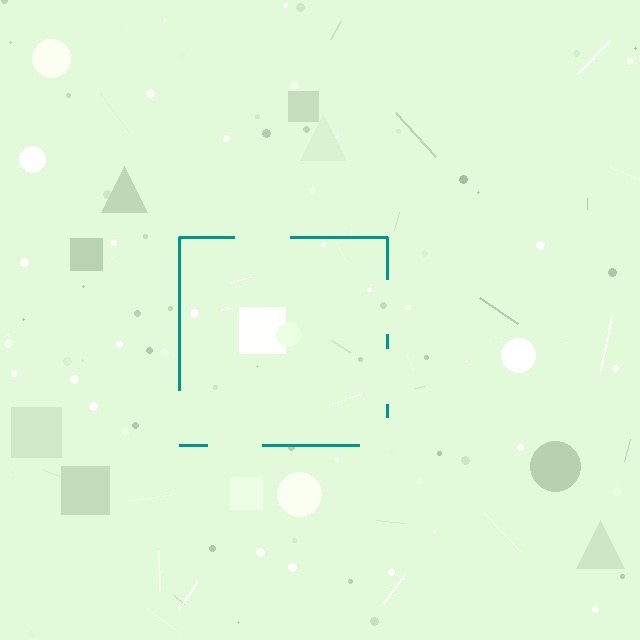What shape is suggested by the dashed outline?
The dashed outline suggests a square.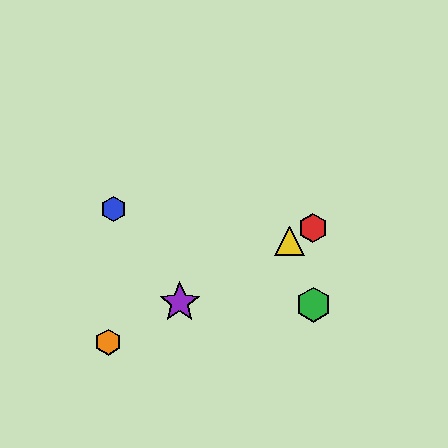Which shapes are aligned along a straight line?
The red hexagon, the yellow triangle, the purple star, the orange hexagon are aligned along a straight line.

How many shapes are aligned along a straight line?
4 shapes (the red hexagon, the yellow triangle, the purple star, the orange hexagon) are aligned along a straight line.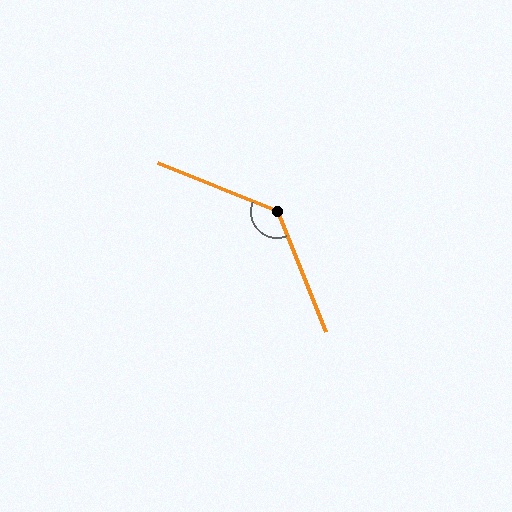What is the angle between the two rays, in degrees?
Approximately 134 degrees.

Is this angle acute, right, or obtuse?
It is obtuse.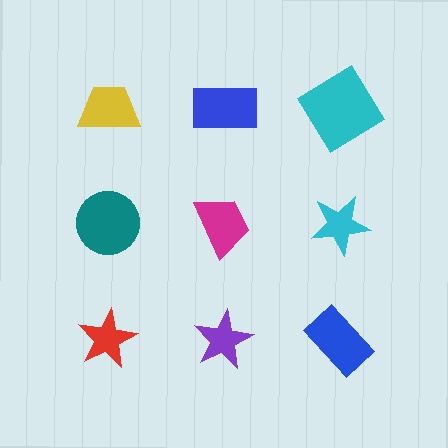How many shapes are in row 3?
3 shapes.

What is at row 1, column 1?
A yellow trapezoid.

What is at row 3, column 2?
A purple star.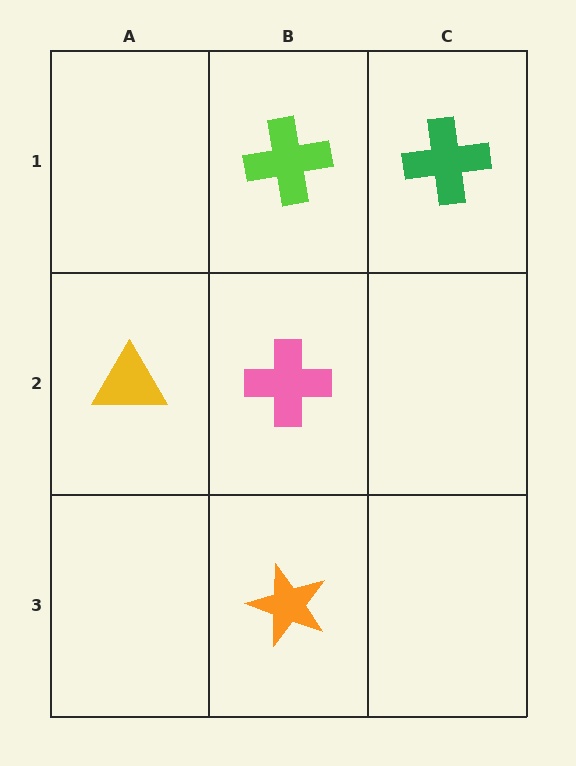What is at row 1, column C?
A green cross.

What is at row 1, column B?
A lime cross.